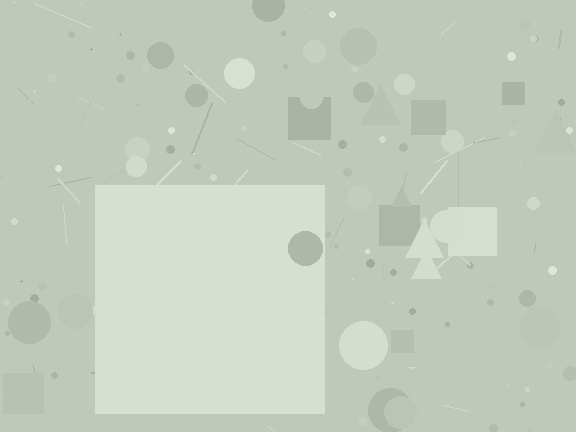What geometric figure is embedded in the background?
A square is embedded in the background.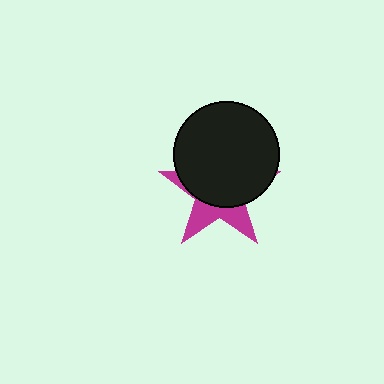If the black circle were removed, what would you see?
You would see the complete magenta star.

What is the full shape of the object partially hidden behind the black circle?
The partially hidden object is a magenta star.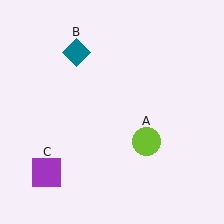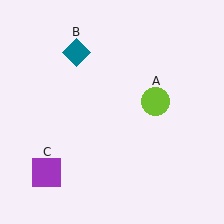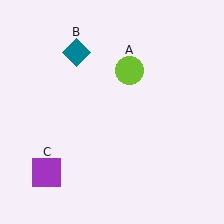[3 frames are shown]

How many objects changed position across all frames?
1 object changed position: lime circle (object A).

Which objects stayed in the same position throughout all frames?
Teal diamond (object B) and purple square (object C) remained stationary.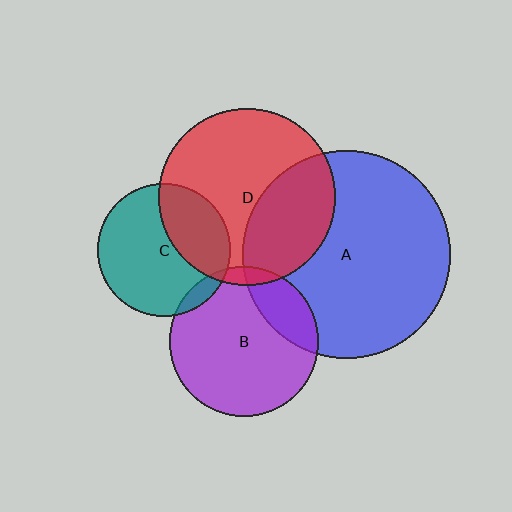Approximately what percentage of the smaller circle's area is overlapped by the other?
Approximately 35%.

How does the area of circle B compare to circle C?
Approximately 1.3 times.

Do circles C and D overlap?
Yes.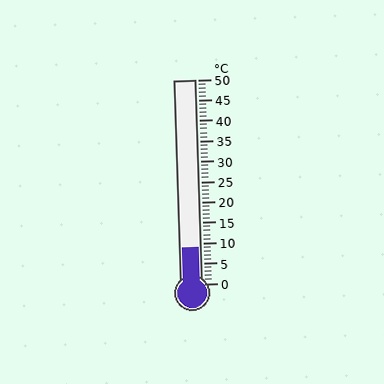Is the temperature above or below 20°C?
The temperature is below 20°C.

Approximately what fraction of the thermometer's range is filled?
The thermometer is filled to approximately 20% of its range.